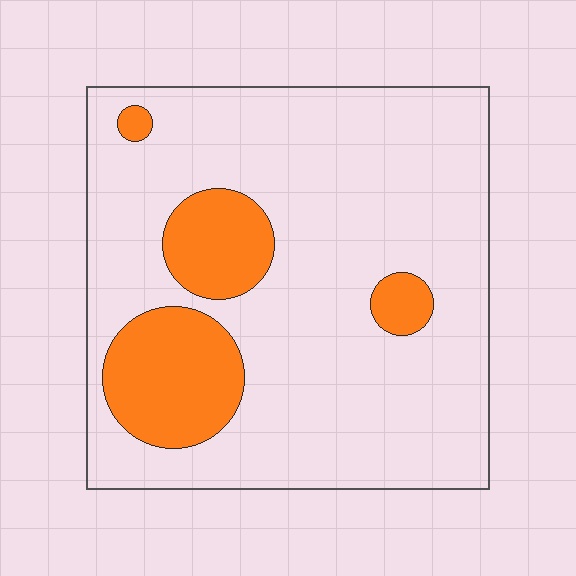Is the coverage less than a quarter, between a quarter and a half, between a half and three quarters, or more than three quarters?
Less than a quarter.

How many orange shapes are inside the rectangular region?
4.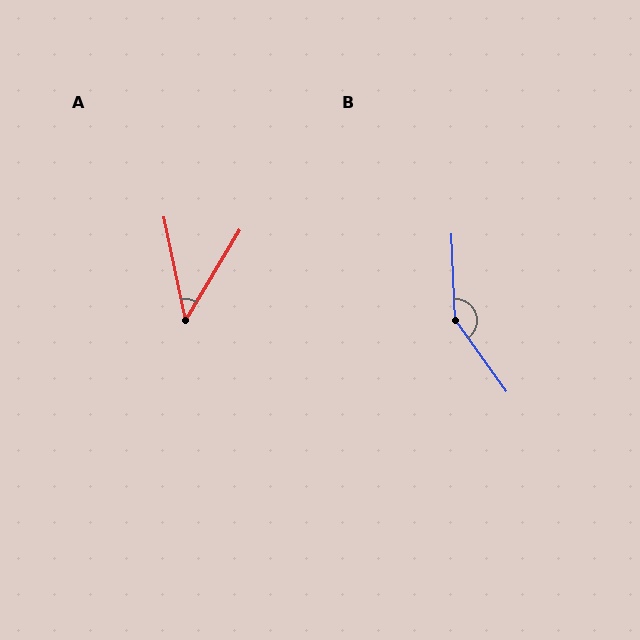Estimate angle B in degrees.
Approximately 147 degrees.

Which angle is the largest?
B, at approximately 147 degrees.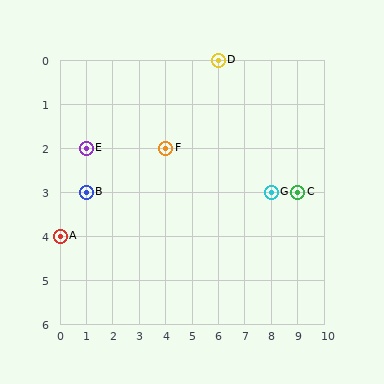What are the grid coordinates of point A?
Point A is at grid coordinates (0, 4).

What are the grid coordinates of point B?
Point B is at grid coordinates (1, 3).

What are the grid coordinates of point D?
Point D is at grid coordinates (6, 0).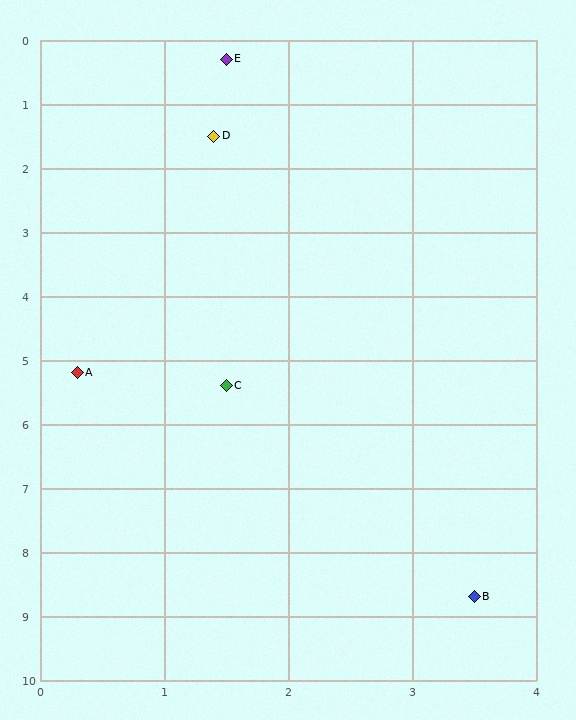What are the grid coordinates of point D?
Point D is at approximately (1.4, 1.5).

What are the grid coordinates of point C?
Point C is at approximately (1.5, 5.4).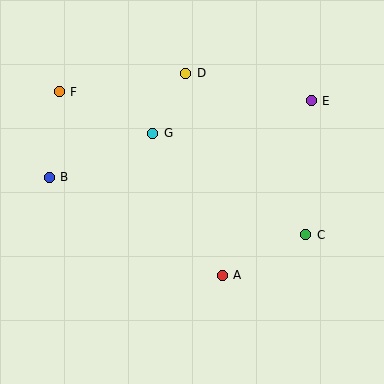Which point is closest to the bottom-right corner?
Point C is closest to the bottom-right corner.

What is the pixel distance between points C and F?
The distance between C and F is 285 pixels.